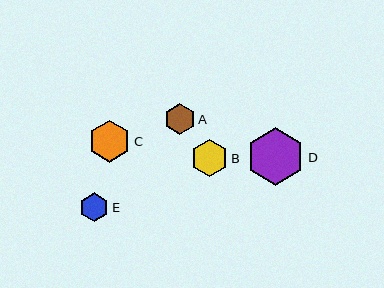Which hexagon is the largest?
Hexagon D is the largest with a size of approximately 58 pixels.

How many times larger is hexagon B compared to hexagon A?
Hexagon B is approximately 1.2 times the size of hexagon A.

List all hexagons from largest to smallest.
From largest to smallest: D, C, B, A, E.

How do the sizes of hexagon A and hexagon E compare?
Hexagon A and hexagon E are approximately the same size.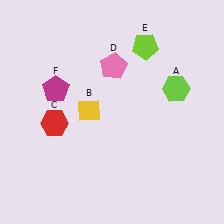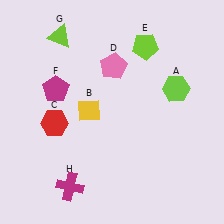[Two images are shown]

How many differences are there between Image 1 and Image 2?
There are 2 differences between the two images.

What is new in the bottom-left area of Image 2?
A magenta cross (H) was added in the bottom-left area of Image 2.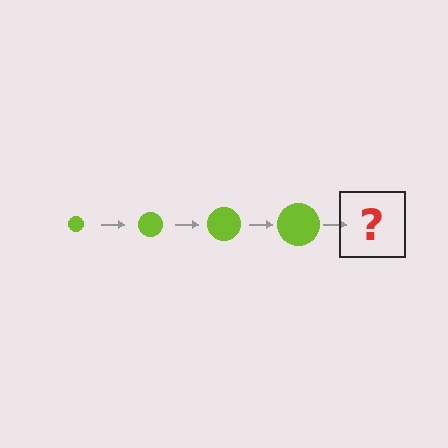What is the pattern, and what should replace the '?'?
The pattern is that the circle gets progressively larger each step. The '?' should be a lime circle, larger than the previous one.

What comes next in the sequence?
The next element should be a lime circle, larger than the previous one.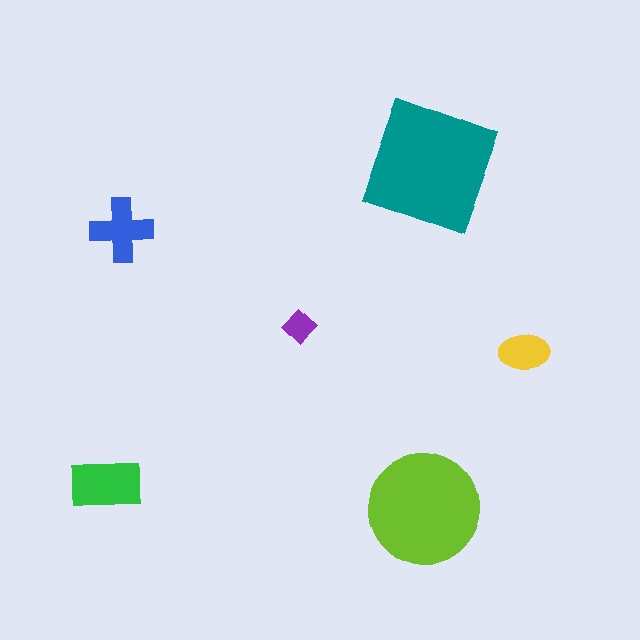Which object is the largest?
The teal square.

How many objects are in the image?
There are 6 objects in the image.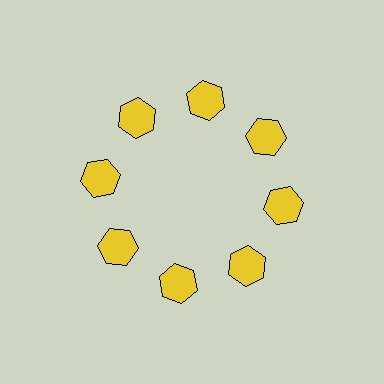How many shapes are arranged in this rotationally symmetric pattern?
There are 8 shapes, arranged in 8 groups of 1.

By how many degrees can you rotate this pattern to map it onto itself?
The pattern maps onto itself every 45 degrees of rotation.